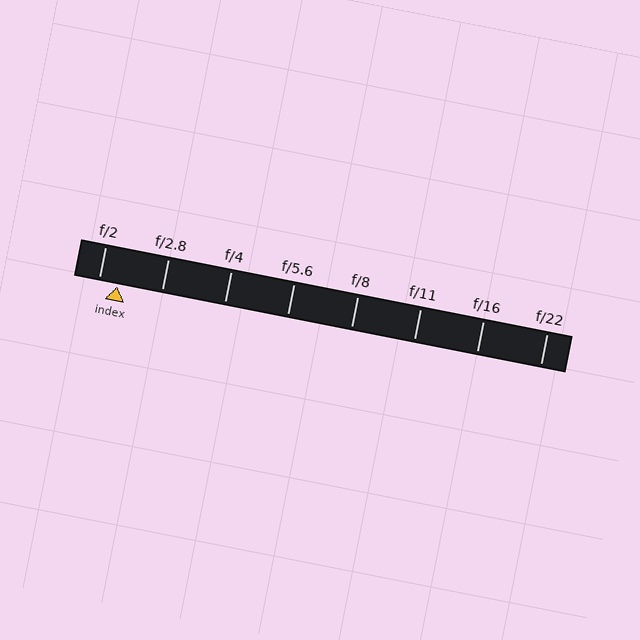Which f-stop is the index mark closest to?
The index mark is closest to f/2.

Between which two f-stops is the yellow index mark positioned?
The index mark is between f/2 and f/2.8.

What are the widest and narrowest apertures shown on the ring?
The widest aperture shown is f/2 and the narrowest is f/22.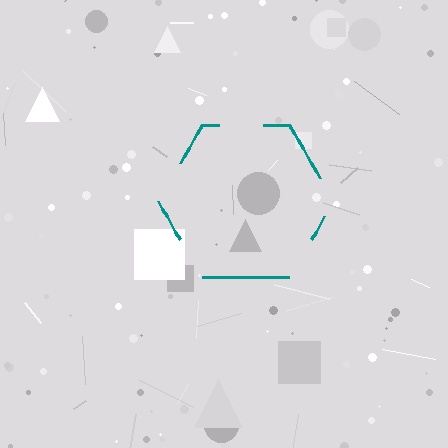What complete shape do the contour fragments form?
The contour fragments form a hexagon.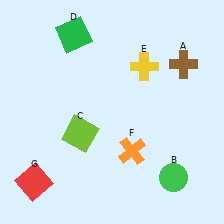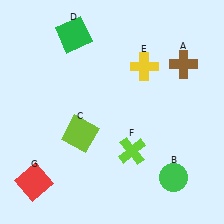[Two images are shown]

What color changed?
The cross (F) changed from orange in Image 1 to lime in Image 2.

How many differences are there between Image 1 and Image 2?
There is 1 difference between the two images.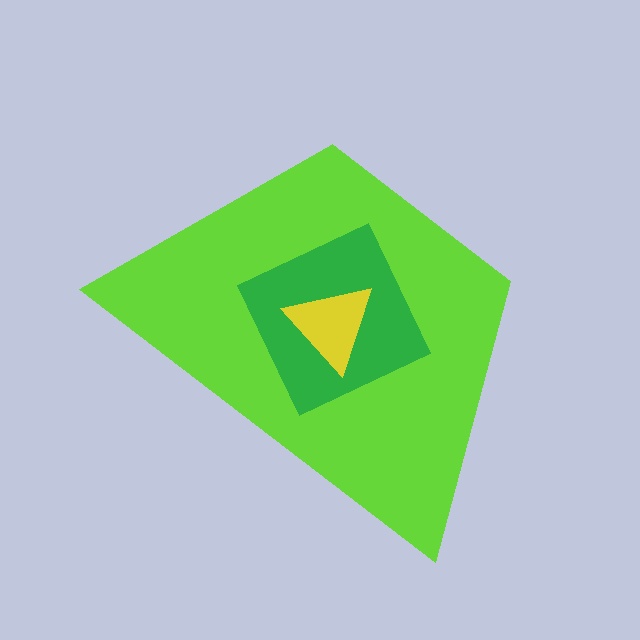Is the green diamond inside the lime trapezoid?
Yes.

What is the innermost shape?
The yellow triangle.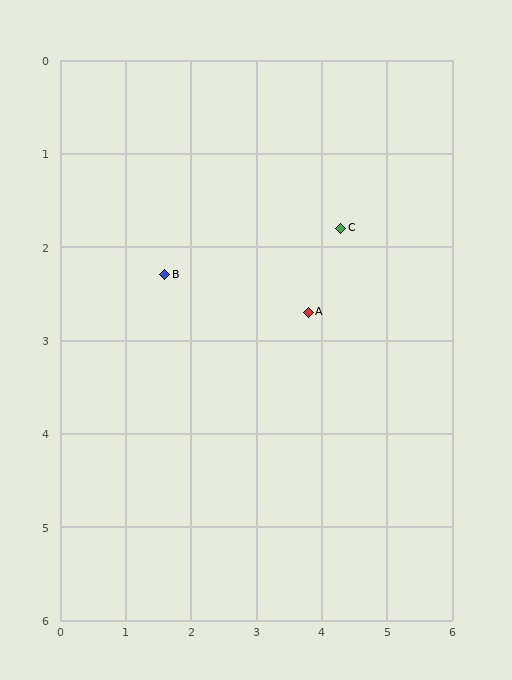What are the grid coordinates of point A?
Point A is at approximately (3.8, 2.7).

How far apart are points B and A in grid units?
Points B and A are about 2.2 grid units apart.